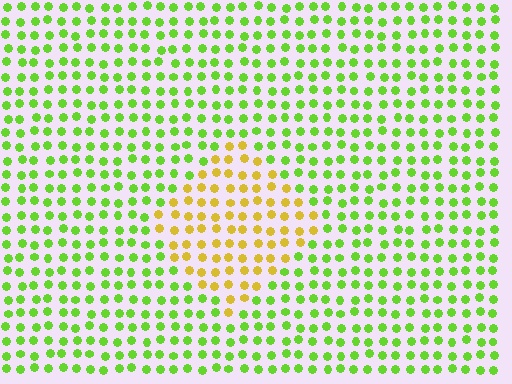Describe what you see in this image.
The image is filled with small lime elements in a uniform arrangement. A diamond-shaped region is visible where the elements are tinted to a slightly different hue, forming a subtle color boundary.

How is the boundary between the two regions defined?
The boundary is defined purely by a slight shift in hue (about 50 degrees). Spacing, size, and orientation are identical on both sides.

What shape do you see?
I see a diamond.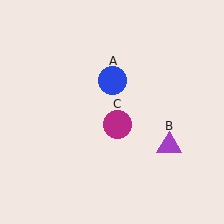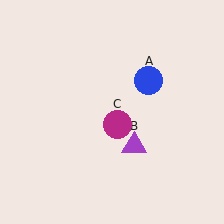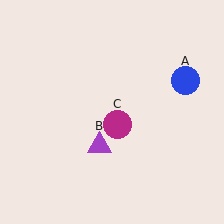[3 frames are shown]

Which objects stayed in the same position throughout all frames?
Magenta circle (object C) remained stationary.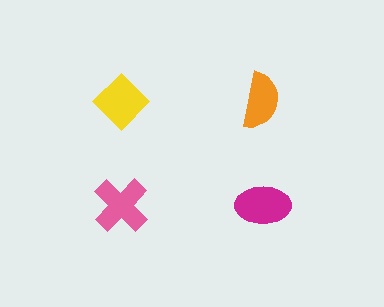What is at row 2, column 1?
A pink cross.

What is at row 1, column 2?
An orange semicircle.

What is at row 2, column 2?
A magenta ellipse.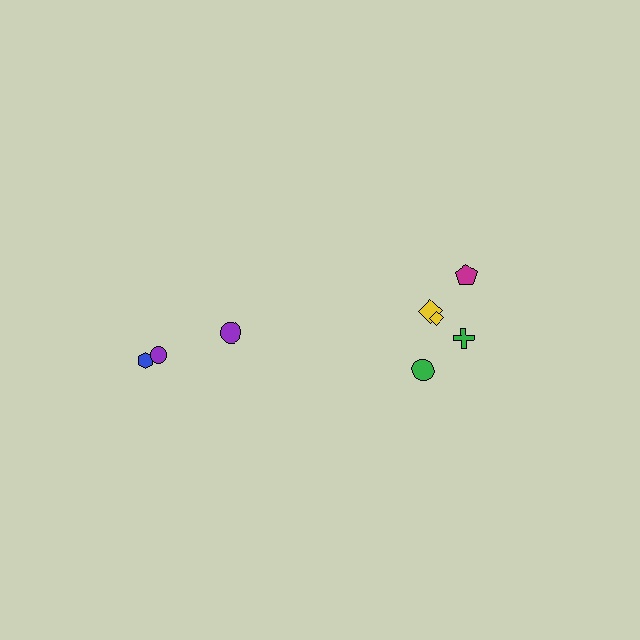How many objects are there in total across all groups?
There are 8 objects.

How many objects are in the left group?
There are 3 objects.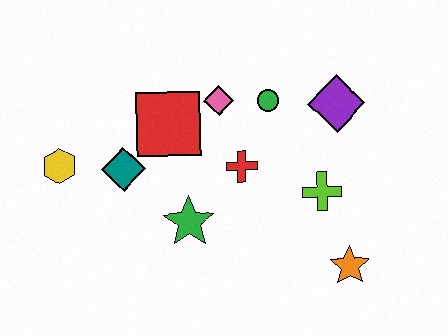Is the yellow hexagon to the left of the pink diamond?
Yes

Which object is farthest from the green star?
The purple diamond is farthest from the green star.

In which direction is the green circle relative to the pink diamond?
The green circle is to the right of the pink diamond.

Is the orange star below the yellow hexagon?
Yes